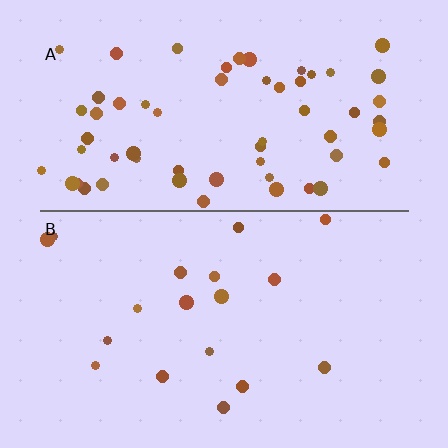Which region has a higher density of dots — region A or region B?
A (the top).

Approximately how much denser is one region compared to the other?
Approximately 3.4× — region A over region B.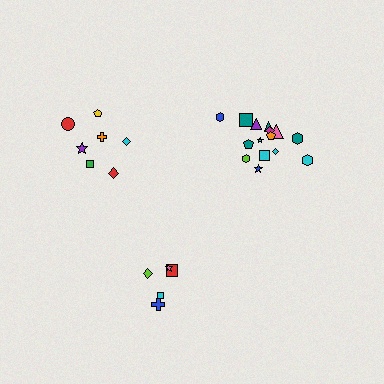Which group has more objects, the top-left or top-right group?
The top-right group.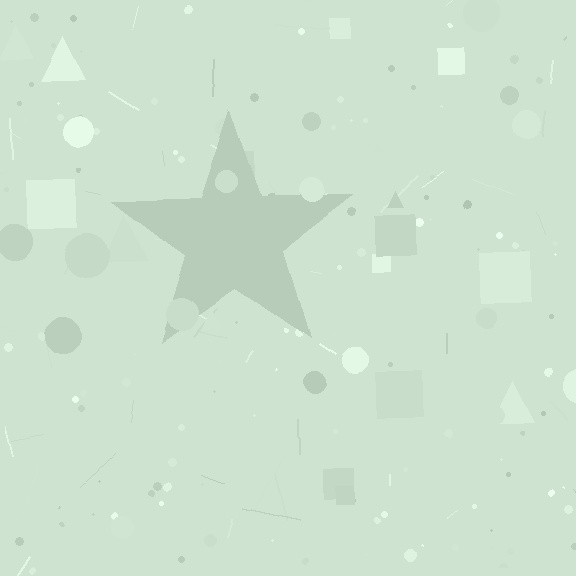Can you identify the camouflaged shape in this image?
The camouflaged shape is a star.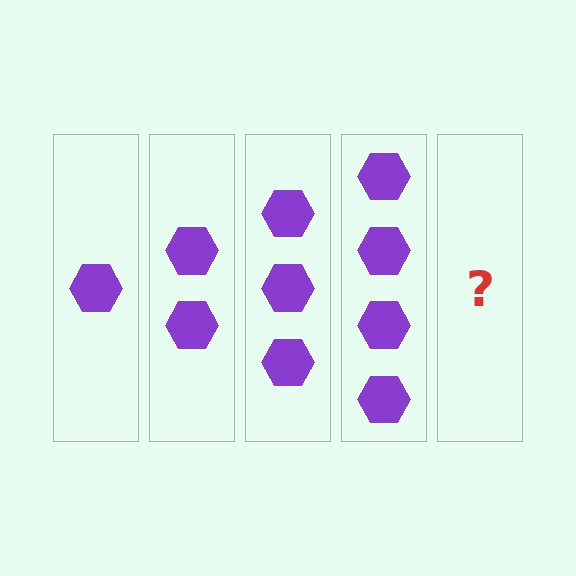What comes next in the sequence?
The next element should be 5 hexagons.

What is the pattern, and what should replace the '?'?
The pattern is that each step adds one more hexagon. The '?' should be 5 hexagons.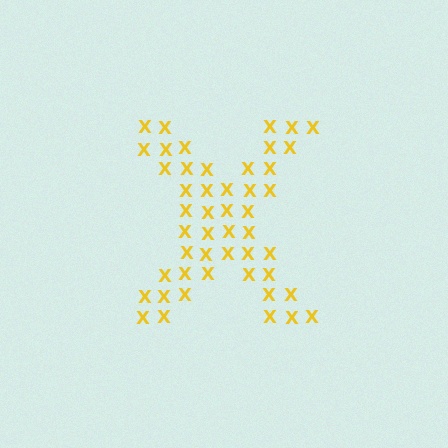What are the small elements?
The small elements are letter X's.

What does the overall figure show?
The overall figure shows the letter X.